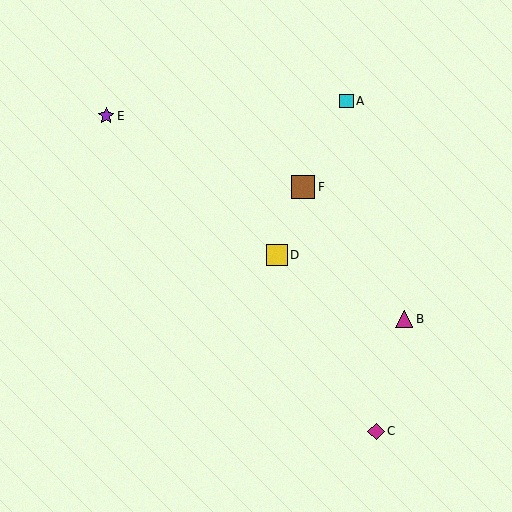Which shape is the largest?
The brown square (labeled F) is the largest.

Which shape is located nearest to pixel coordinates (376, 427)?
The magenta diamond (labeled C) at (376, 431) is nearest to that location.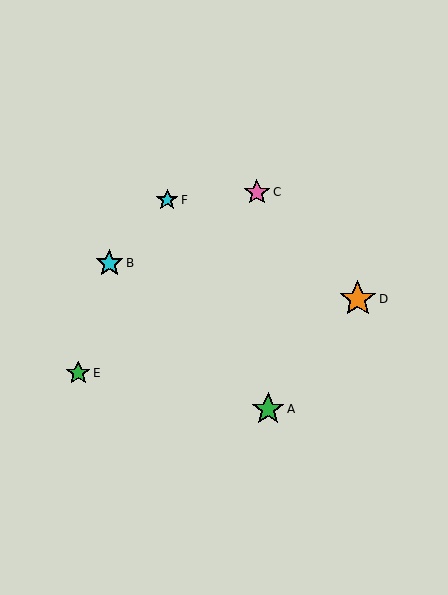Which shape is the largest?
The orange star (labeled D) is the largest.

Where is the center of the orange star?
The center of the orange star is at (358, 299).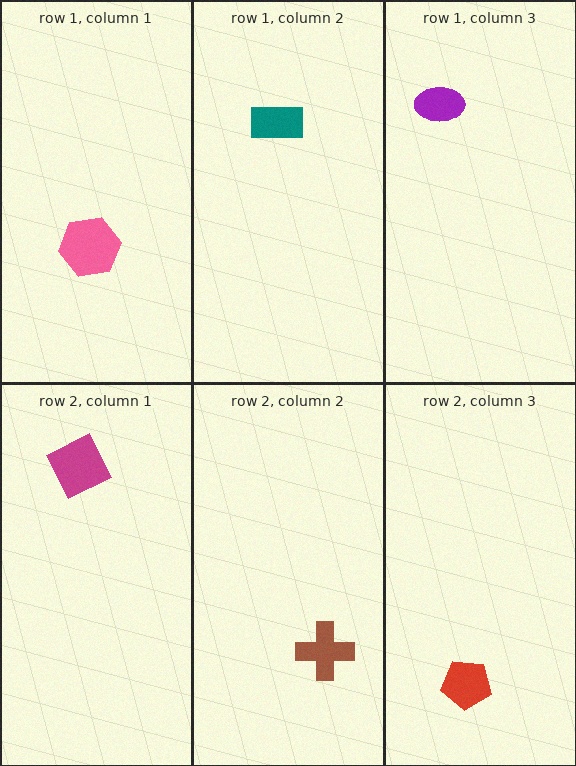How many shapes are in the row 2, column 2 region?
1.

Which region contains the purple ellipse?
The row 1, column 3 region.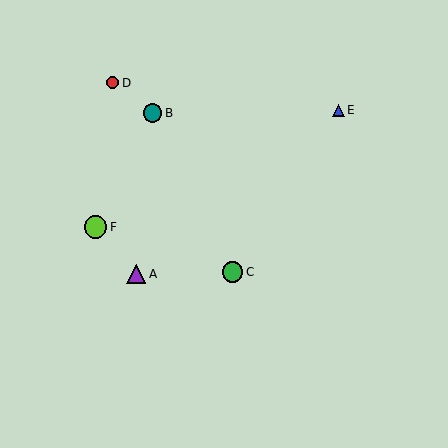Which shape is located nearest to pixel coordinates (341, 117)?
The blue triangle (labeled E) at (338, 110) is nearest to that location.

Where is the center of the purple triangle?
The center of the purple triangle is at (136, 274).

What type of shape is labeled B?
Shape B is a teal circle.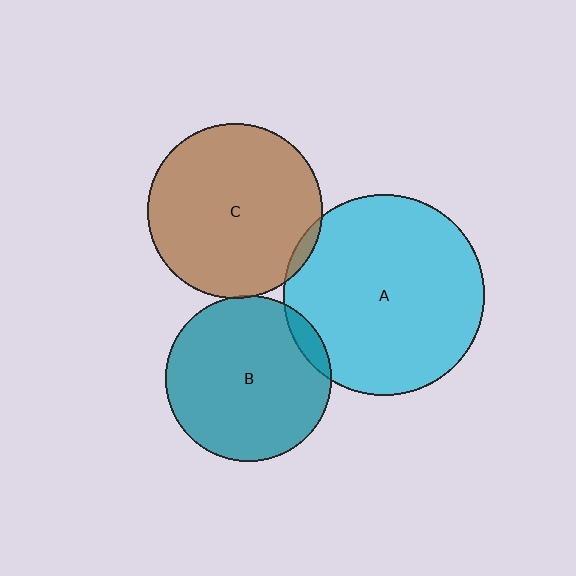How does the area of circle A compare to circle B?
Approximately 1.5 times.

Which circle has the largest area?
Circle A (cyan).